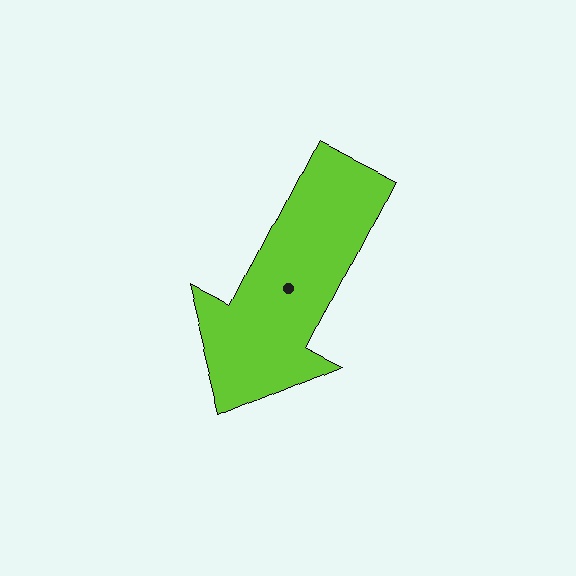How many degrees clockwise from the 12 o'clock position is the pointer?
Approximately 207 degrees.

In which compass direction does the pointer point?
Southwest.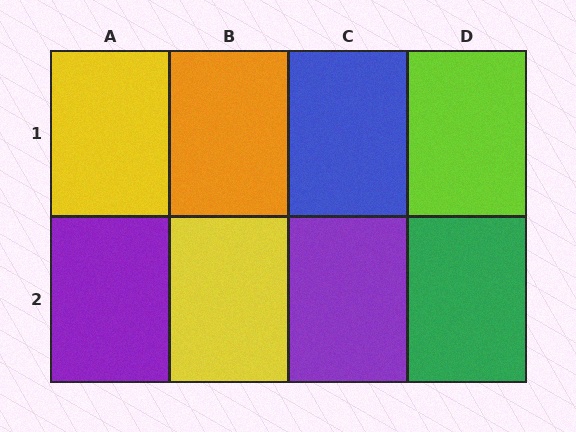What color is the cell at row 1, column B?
Orange.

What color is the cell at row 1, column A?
Yellow.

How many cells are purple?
2 cells are purple.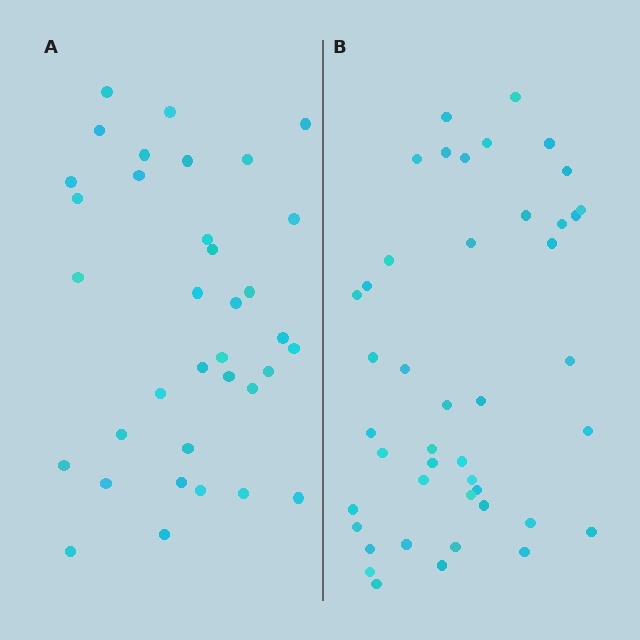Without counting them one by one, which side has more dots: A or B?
Region B (the right region) has more dots.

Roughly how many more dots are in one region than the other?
Region B has roughly 8 or so more dots than region A.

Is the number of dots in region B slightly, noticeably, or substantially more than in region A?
Region B has noticeably more, but not dramatically so. The ratio is roughly 1.3 to 1.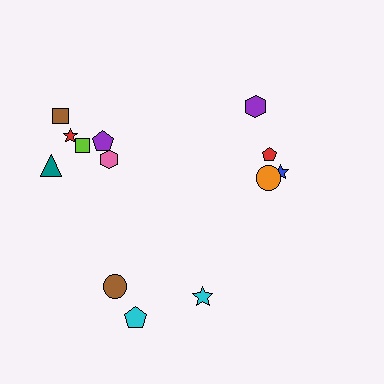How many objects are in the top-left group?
There are 6 objects.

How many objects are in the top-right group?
There are 4 objects.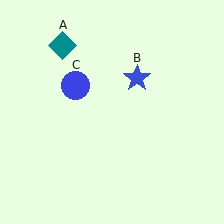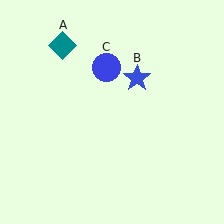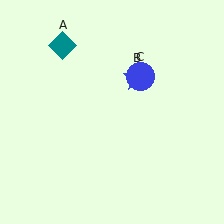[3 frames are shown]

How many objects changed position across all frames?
1 object changed position: blue circle (object C).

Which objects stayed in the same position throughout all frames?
Teal diamond (object A) and blue star (object B) remained stationary.